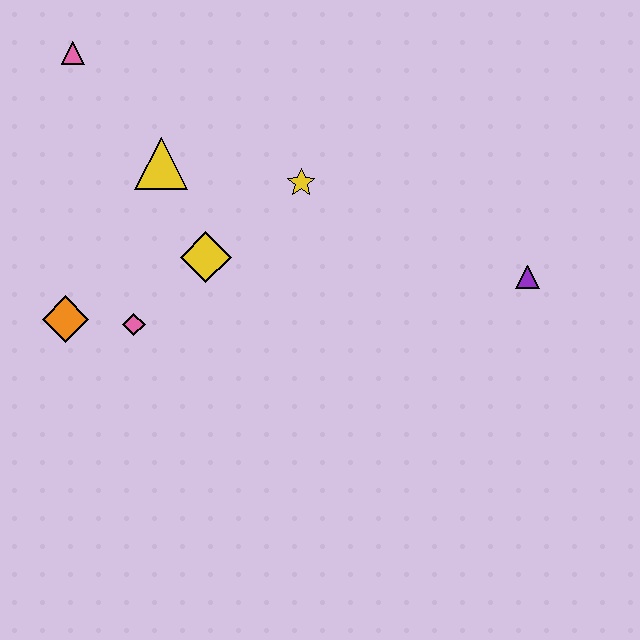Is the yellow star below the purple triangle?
No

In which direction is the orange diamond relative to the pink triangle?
The orange diamond is below the pink triangle.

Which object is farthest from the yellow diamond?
The purple triangle is farthest from the yellow diamond.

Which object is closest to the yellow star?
The yellow diamond is closest to the yellow star.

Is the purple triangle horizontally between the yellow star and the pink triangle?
No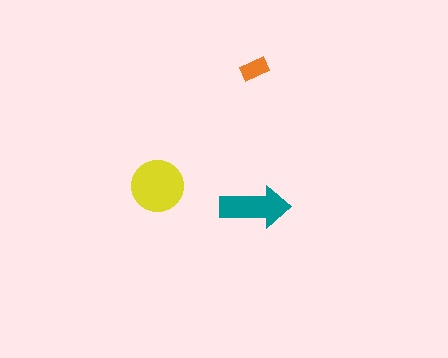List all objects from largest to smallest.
The yellow circle, the teal arrow, the orange rectangle.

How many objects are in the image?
There are 3 objects in the image.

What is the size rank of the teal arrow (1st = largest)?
2nd.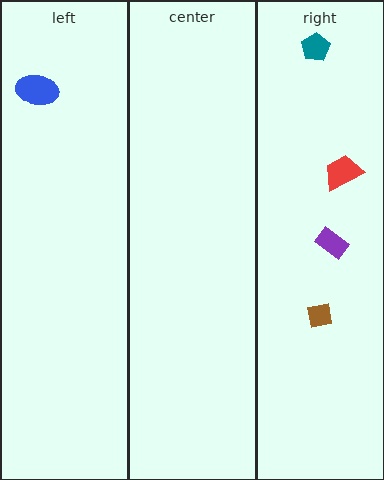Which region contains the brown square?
The right region.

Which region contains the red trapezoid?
The right region.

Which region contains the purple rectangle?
The right region.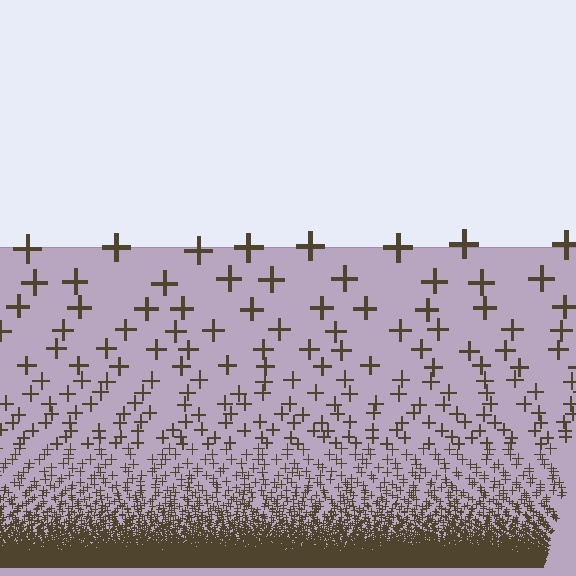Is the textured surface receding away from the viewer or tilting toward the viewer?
The surface appears to tilt toward the viewer. Texture elements get larger and sparser toward the top.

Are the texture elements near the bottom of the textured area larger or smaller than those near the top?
Smaller. The gradient is inverted — elements near the bottom are smaller and denser.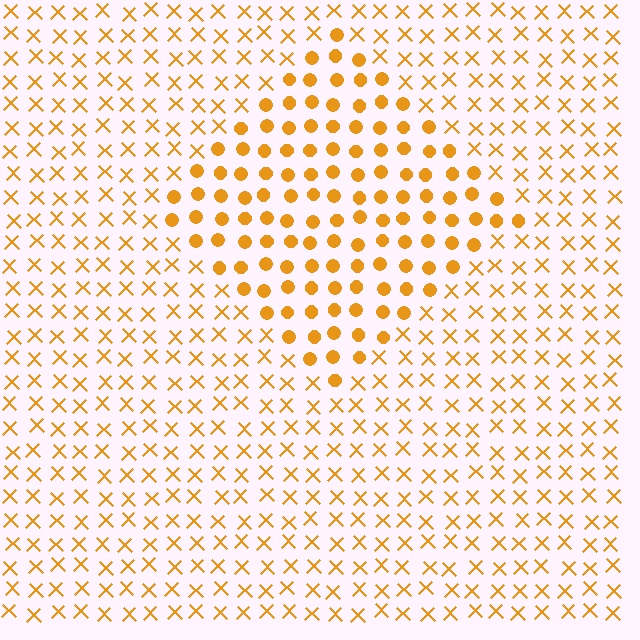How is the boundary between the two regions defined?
The boundary is defined by a change in element shape: circles inside vs. X marks outside. All elements share the same color and spacing.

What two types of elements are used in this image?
The image uses circles inside the diamond region and X marks outside it.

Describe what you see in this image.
The image is filled with small orange elements arranged in a uniform grid. A diamond-shaped region contains circles, while the surrounding area contains X marks. The boundary is defined purely by the change in element shape.